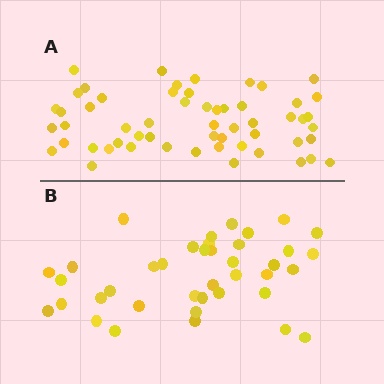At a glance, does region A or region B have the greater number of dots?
Region A (the top region) has more dots.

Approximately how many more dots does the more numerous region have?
Region A has approximately 15 more dots than region B.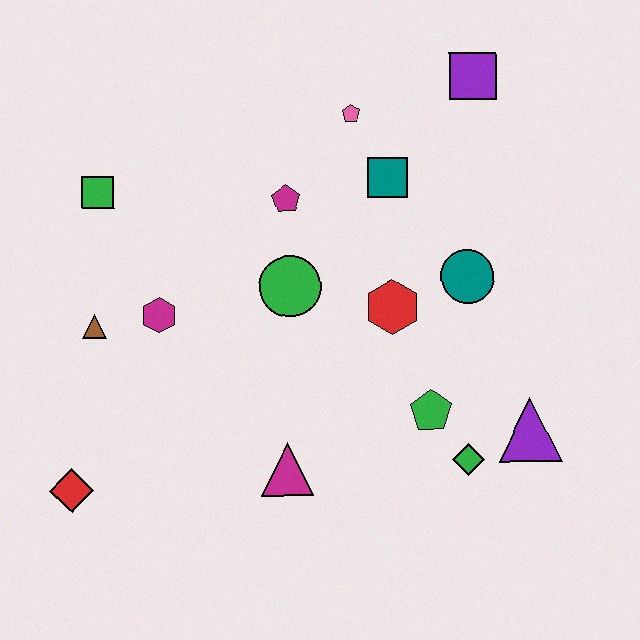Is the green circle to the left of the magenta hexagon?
No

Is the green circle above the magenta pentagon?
No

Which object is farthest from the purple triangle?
The green square is farthest from the purple triangle.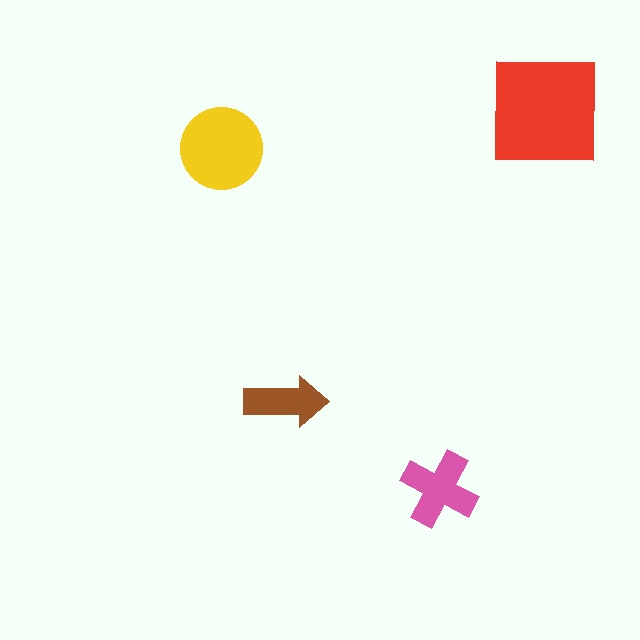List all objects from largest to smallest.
The red square, the yellow circle, the pink cross, the brown arrow.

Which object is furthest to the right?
The red square is rightmost.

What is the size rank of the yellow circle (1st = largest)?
2nd.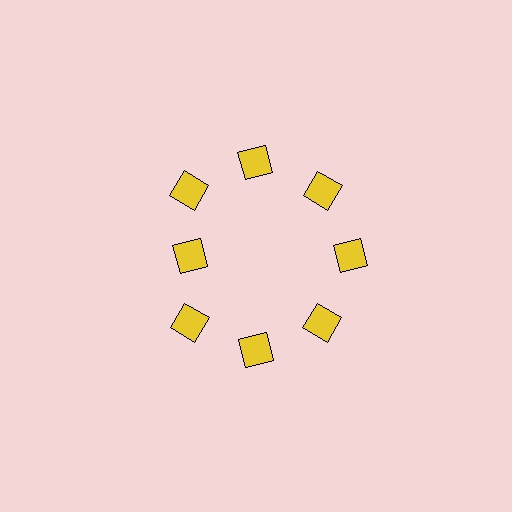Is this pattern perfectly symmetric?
No. The 8 yellow squares are arranged in a ring, but one element near the 9 o'clock position is pulled inward toward the center, breaking the 8-fold rotational symmetry.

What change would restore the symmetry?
The symmetry would be restored by moving it outward, back onto the ring so that all 8 squares sit at equal angles and equal distance from the center.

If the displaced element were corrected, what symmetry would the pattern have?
It would have 8-fold rotational symmetry — the pattern would map onto itself every 45 degrees.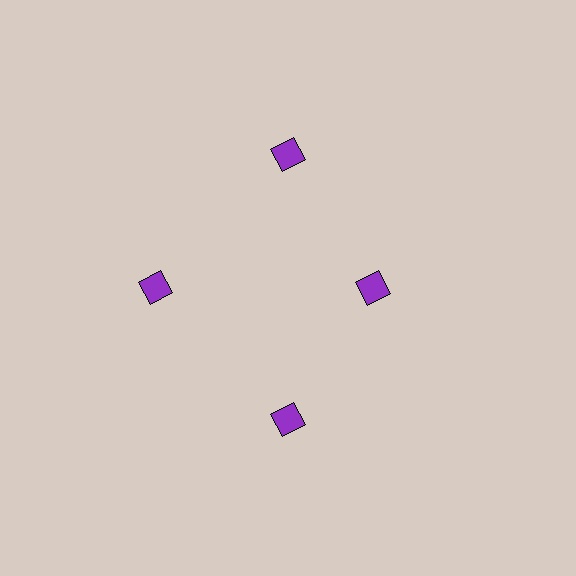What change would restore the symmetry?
The symmetry would be restored by moving it outward, back onto the ring so that all 4 diamonds sit at equal angles and equal distance from the center.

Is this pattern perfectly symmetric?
No. The 4 purple diamonds are arranged in a ring, but one element near the 3 o'clock position is pulled inward toward the center, breaking the 4-fold rotational symmetry.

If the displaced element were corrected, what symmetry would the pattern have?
It would have 4-fold rotational symmetry — the pattern would map onto itself every 90 degrees.